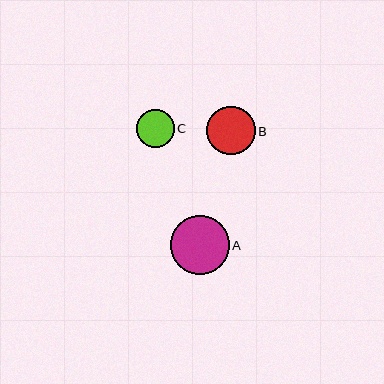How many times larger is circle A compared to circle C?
Circle A is approximately 1.5 times the size of circle C.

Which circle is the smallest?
Circle C is the smallest with a size of approximately 38 pixels.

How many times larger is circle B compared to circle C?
Circle B is approximately 1.3 times the size of circle C.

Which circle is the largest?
Circle A is the largest with a size of approximately 59 pixels.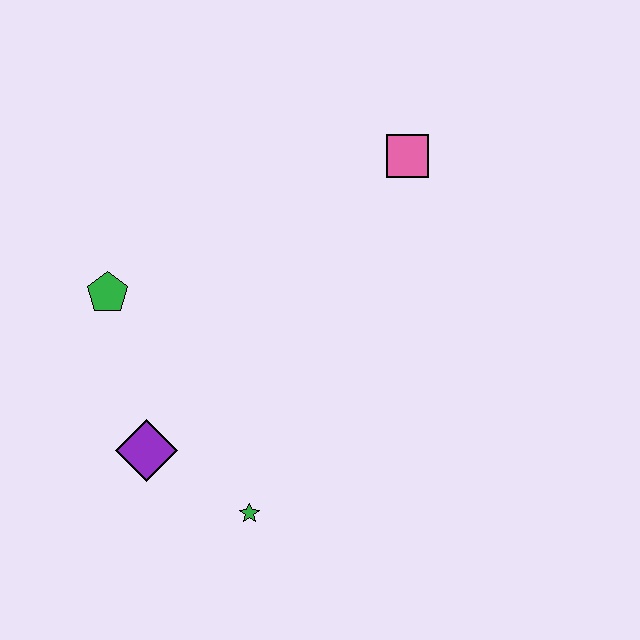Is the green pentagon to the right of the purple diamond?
No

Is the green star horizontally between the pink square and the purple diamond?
Yes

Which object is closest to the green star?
The purple diamond is closest to the green star.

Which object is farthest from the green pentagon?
The pink square is farthest from the green pentagon.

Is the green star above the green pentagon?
No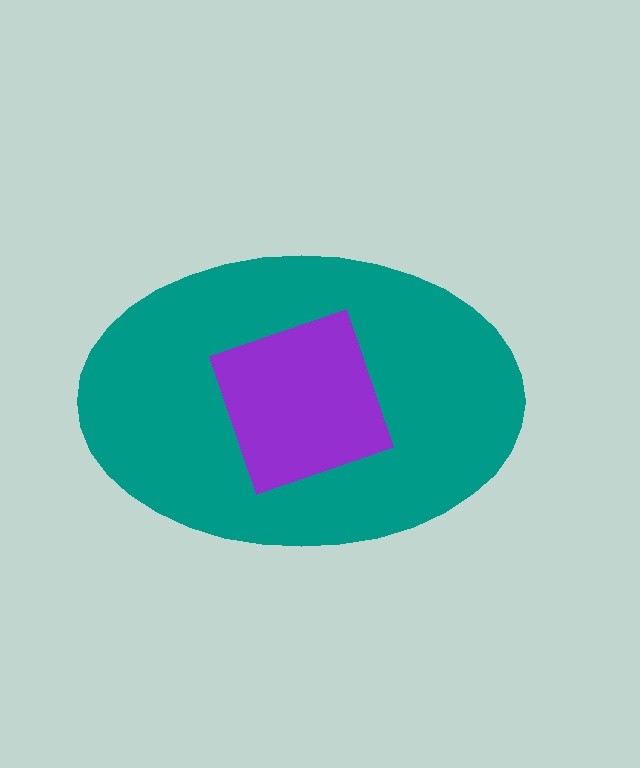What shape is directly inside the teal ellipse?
The purple diamond.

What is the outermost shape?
The teal ellipse.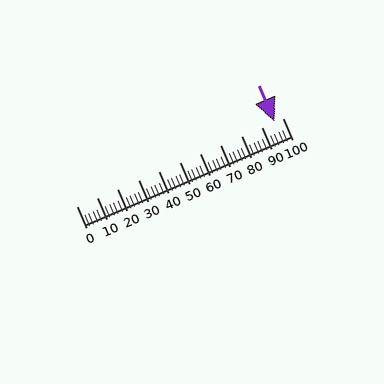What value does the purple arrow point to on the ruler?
The purple arrow points to approximately 96.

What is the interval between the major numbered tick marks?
The major tick marks are spaced 10 units apart.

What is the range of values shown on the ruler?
The ruler shows values from 0 to 100.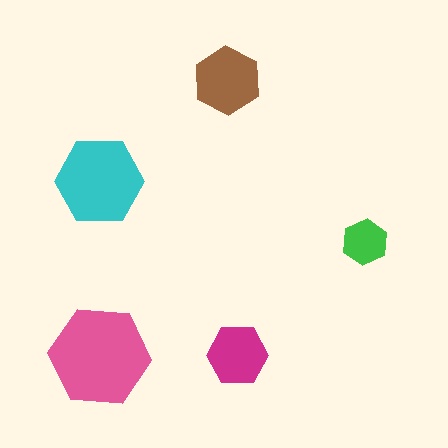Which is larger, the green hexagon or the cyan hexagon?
The cyan one.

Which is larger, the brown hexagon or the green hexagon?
The brown one.